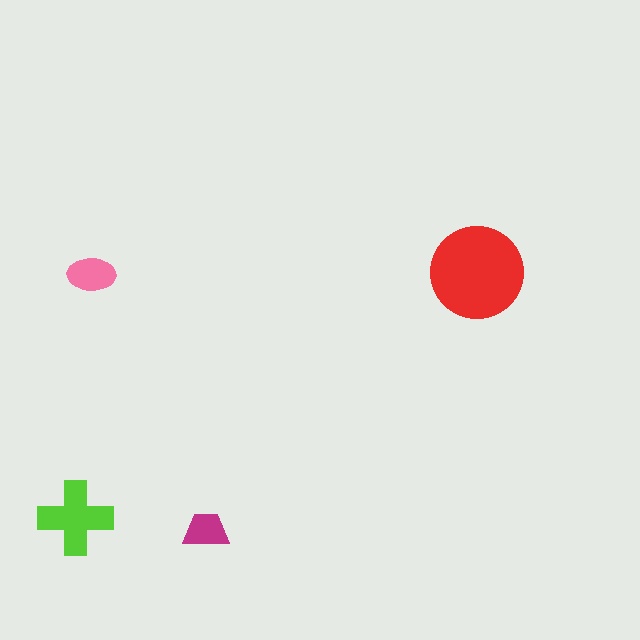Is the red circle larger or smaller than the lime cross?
Larger.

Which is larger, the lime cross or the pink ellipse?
The lime cross.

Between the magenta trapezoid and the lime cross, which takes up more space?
The lime cross.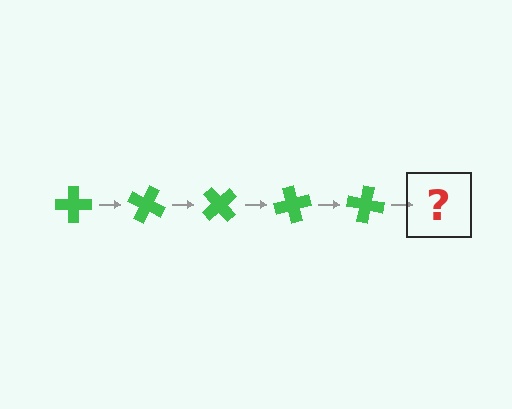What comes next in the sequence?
The next element should be a green cross rotated 125 degrees.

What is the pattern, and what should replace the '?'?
The pattern is that the cross rotates 25 degrees each step. The '?' should be a green cross rotated 125 degrees.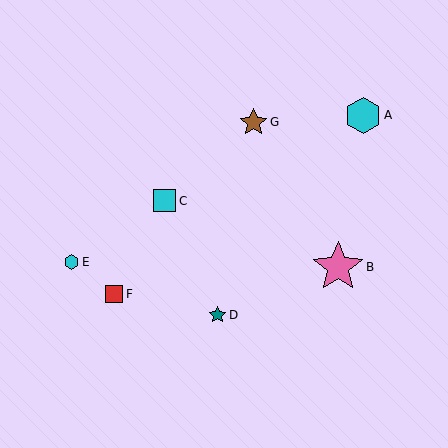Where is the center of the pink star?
The center of the pink star is at (338, 267).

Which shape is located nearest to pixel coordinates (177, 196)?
The cyan square (labeled C) at (165, 201) is nearest to that location.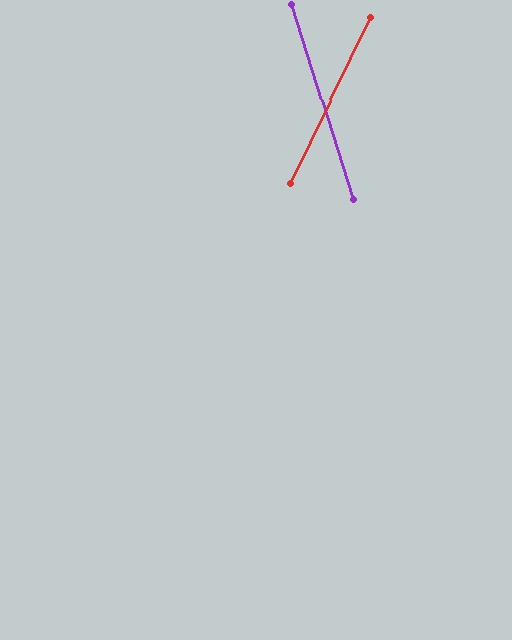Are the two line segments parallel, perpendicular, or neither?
Neither parallel nor perpendicular — they differ by about 43°.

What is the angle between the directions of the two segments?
Approximately 43 degrees.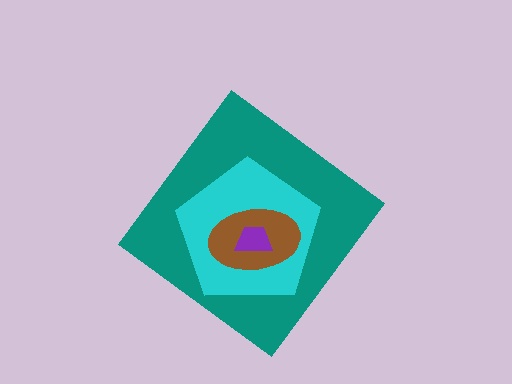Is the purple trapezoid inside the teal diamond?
Yes.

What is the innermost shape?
The purple trapezoid.